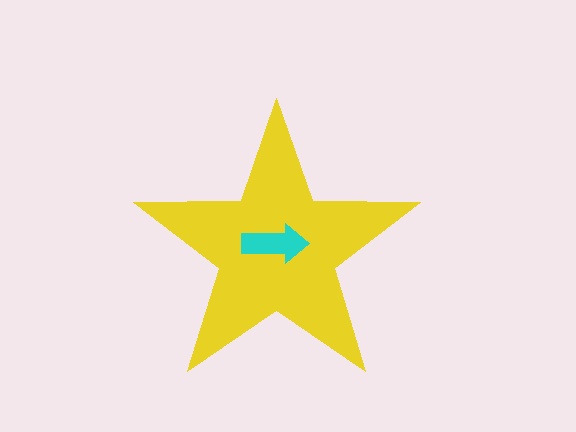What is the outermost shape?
The yellow star.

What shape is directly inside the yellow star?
The cyan arrow.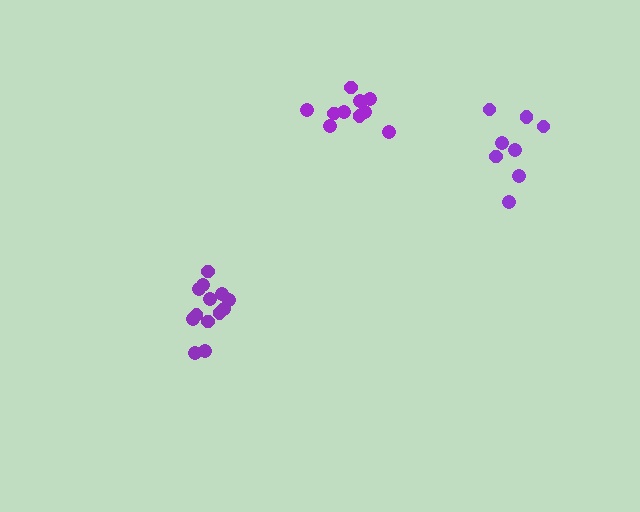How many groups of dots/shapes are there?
There are 3 groups.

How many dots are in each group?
Group 1: 10 dots, Group 2: 13 dots, Group 3: 8 dots (31 total).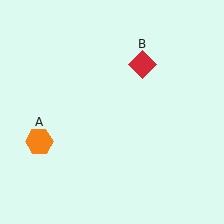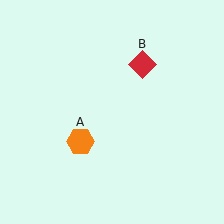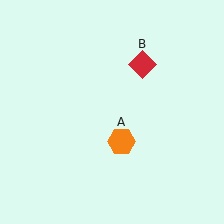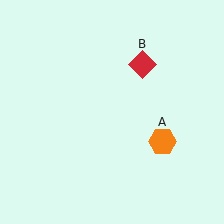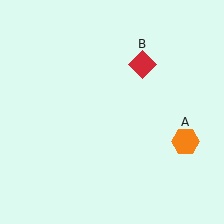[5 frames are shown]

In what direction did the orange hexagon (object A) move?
The orange hexagon (object A) moved right.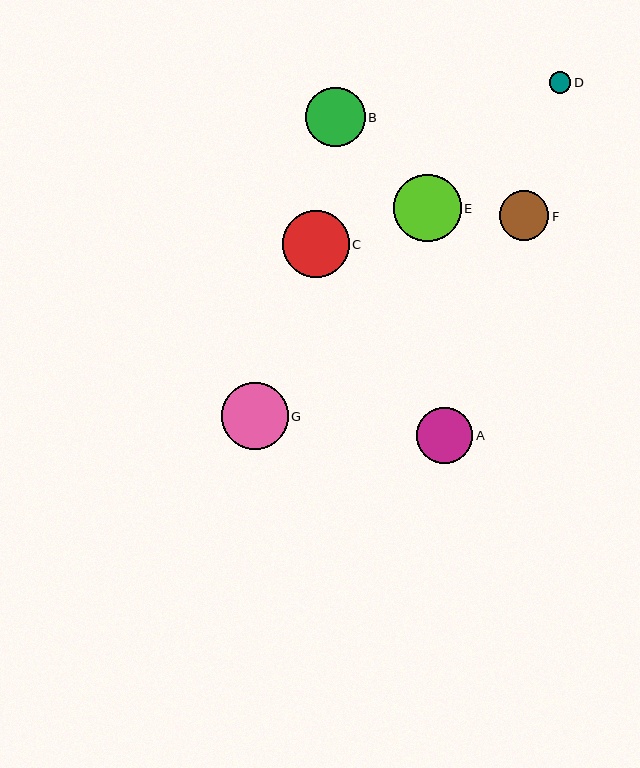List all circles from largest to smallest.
From largest to smallest: E, C, G, B, A, F, D.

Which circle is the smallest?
Circle D is the smallest with a size of approximately 22 pixels.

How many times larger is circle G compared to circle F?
Circle G is approximately 1.4 times the size of circle F.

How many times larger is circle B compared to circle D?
Circle B is approximately 2.7 times the size of circle D.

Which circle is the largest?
Circle E is the largest with a size of approximately 67 pixels.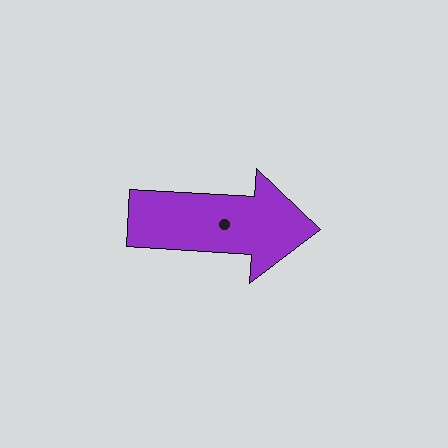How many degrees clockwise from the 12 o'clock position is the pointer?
Approximately 93 degrees.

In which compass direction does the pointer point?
East.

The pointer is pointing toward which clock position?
Roughly 3 o'clock.